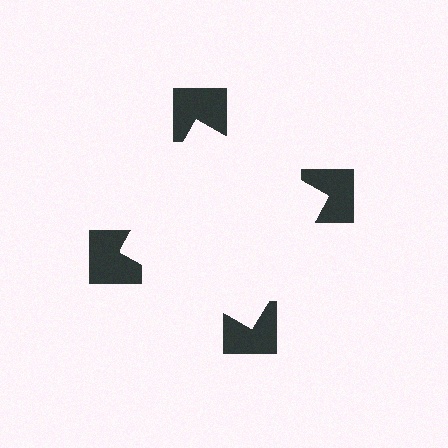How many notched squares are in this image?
There are 4 — one at each vertex of the illusory square.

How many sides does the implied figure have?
4 sides.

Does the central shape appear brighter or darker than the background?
It typically appears slightly brighter than the background, even though no actual brightness change is drawn.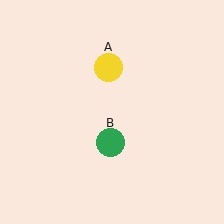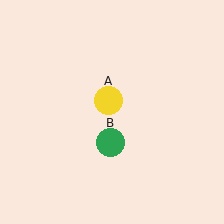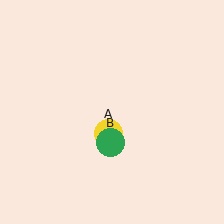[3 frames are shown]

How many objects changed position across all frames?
1 object changed position: yellow circle (object A).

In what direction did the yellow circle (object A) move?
The yellow circle (object A) moved down.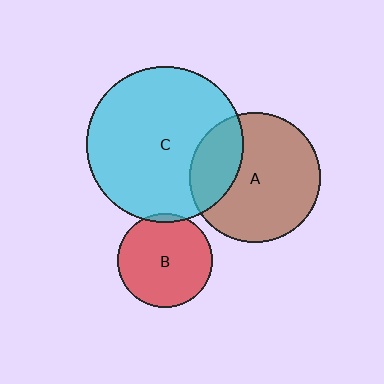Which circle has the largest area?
Circle C (cyan).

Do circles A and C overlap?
Yes.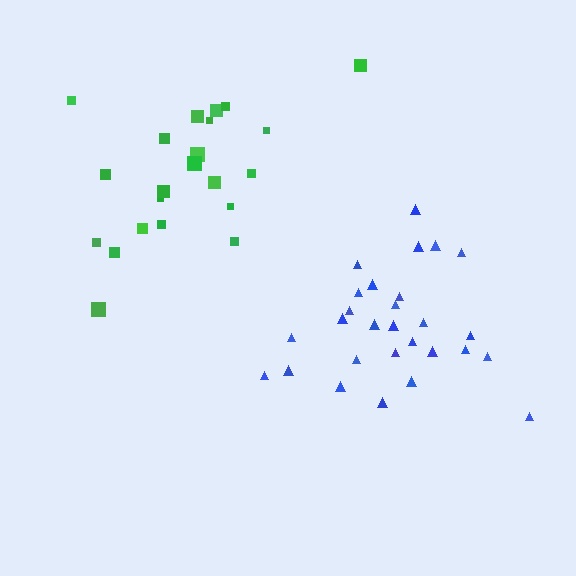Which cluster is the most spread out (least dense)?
Green.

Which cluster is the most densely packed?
Blue.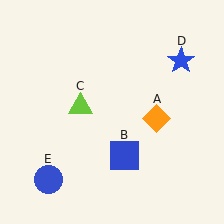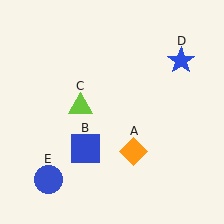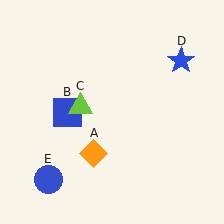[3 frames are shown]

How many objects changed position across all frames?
2 objects changed position: orange diamond (object A), blue square (object B).